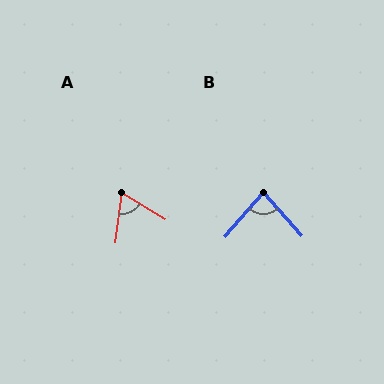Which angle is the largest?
B, at approximately 83 degrees.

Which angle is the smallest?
A, at approximately 66 degrees.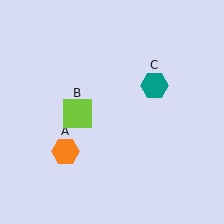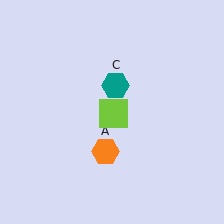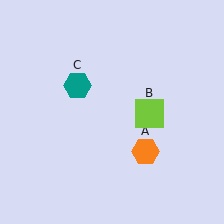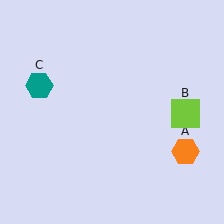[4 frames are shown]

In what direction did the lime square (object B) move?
The lime square (object B) moved right.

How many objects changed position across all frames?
3 objects changed position: orange hexagon (object A), lime square (object B), teal hexagon (object C).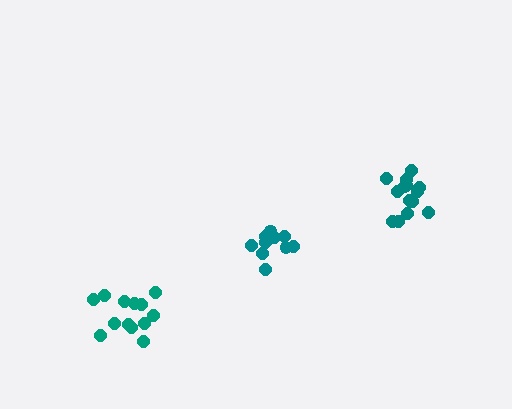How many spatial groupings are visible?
There are 3 spatial groupings.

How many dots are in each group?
Group 1: 14 dots, Group 2: 10 dots, Group 3: 13 dots (37 total).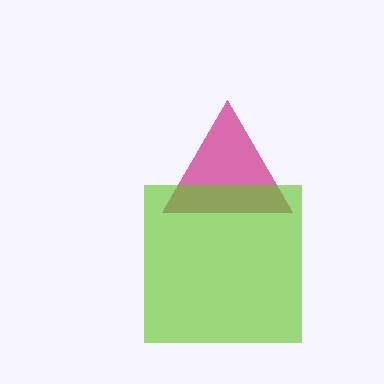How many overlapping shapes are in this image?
There are 2 overlapping shapes in the image.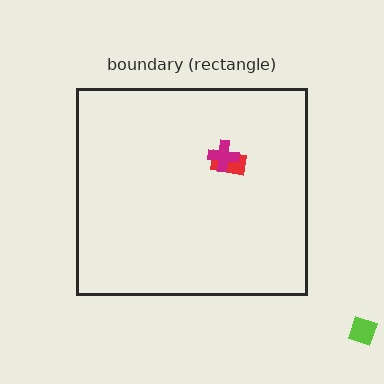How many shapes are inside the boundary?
2 inside, 1 outside.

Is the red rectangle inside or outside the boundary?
Inside.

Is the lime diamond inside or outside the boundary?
Outside.